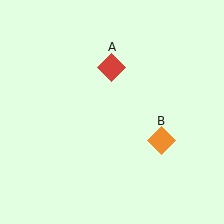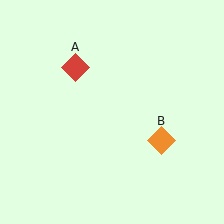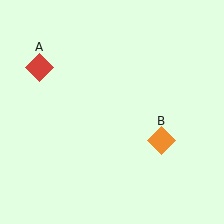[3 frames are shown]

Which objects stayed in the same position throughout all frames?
Orange diamond (object B) remained stationary.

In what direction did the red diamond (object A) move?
The red diamond (object A) moved left.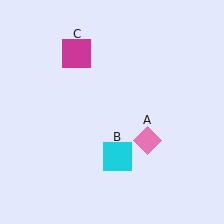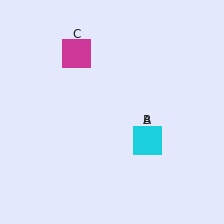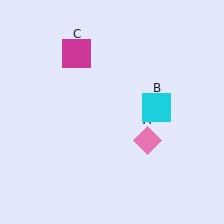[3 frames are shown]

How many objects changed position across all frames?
1 object changed position: cyan square (object B).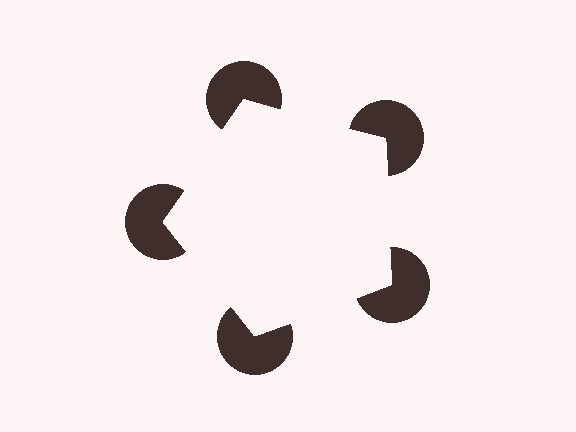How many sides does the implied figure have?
5 sides.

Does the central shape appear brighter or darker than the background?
It typically appears slightly brighter than the background, even though no actual brightness change is drawn.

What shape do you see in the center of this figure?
An illusory pentagon — its edges are inferred from the aligned wedge cuts in the pac-man discs, not physically drawn.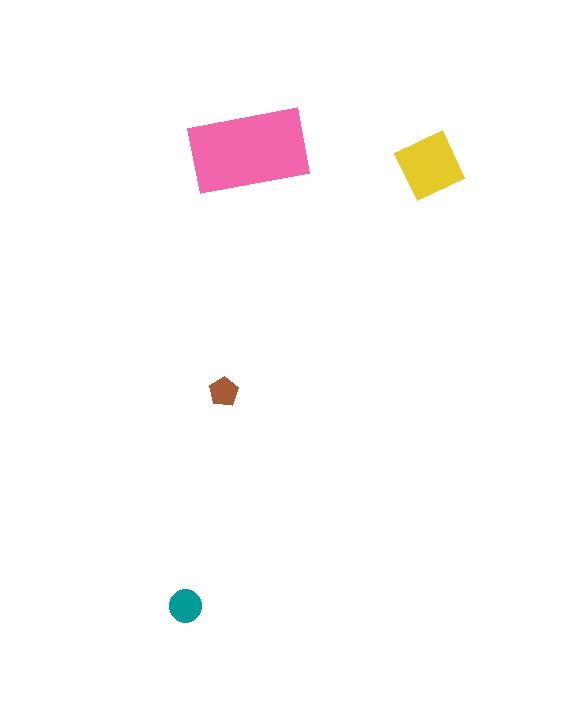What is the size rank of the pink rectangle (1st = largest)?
1st.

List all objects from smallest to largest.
The brown pentagon, the teal circle, the yellow diamond, the pink rectangle.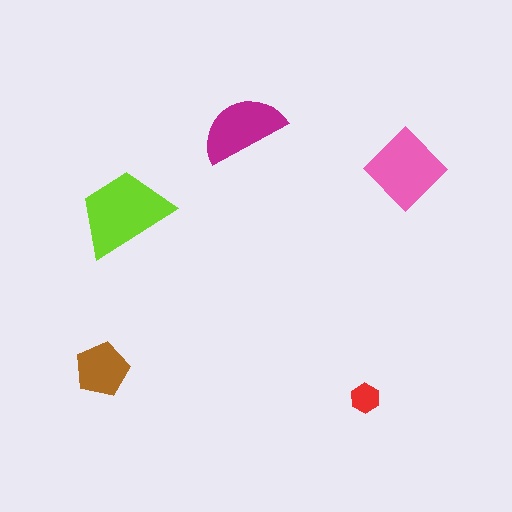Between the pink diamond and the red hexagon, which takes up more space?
The pink diamond.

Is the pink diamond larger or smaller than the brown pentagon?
Larger.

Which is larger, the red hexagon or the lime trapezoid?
The lime trapezoid.